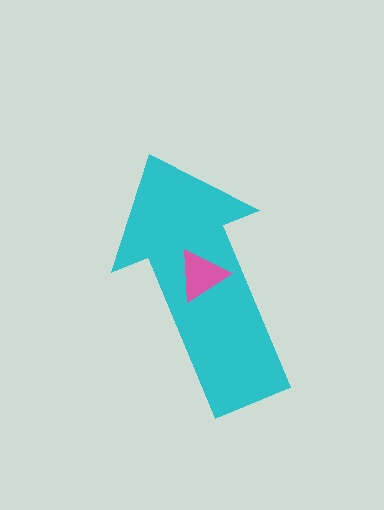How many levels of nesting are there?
2.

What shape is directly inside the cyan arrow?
The pink triangle.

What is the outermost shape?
The cyan arrow.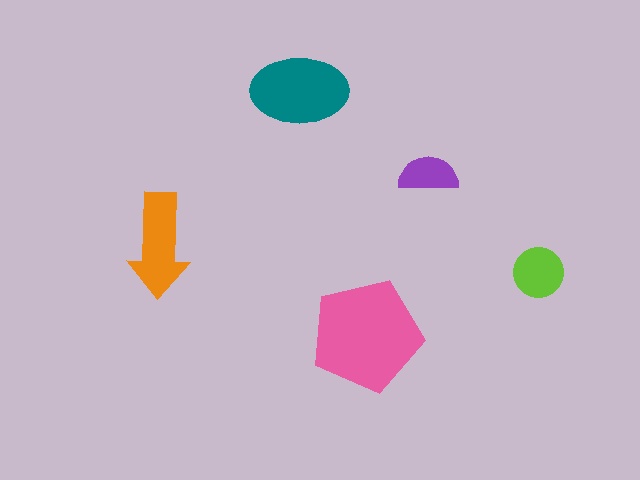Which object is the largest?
The pink pentagon.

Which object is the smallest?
The purple semicircle.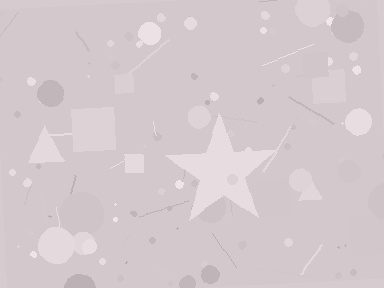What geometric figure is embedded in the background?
A star is embedded in the background.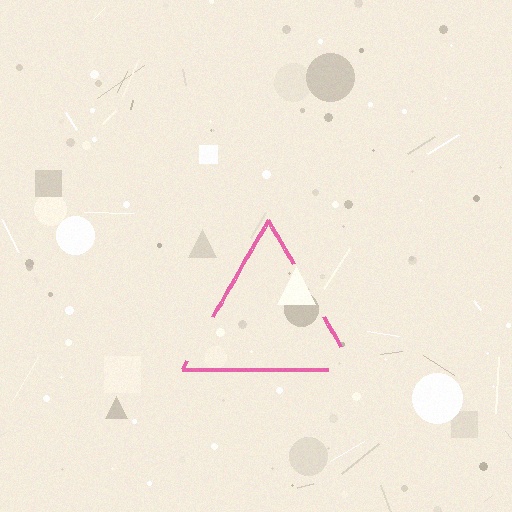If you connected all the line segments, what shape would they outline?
They would outline a triangle.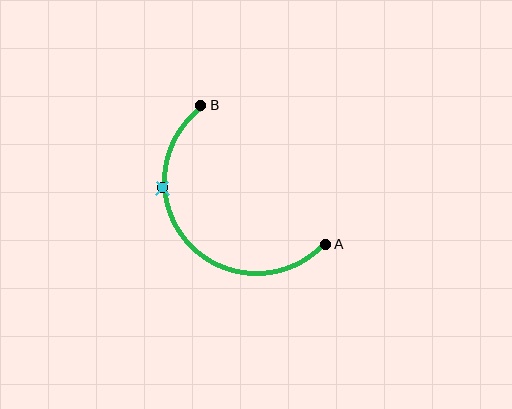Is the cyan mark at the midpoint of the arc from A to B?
No. The cyan mark lies on the arc but is closer to endpoint B. The arc midpoint would be at the point on the curve equidistant along the arc from both A and B.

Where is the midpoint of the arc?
The arc midpoint is the point on the curve farthest from the straight line joining A and B. It sits below and to the left of that line.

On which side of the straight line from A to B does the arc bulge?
The arc bulges below and to the left of the straight line connecting A and B.